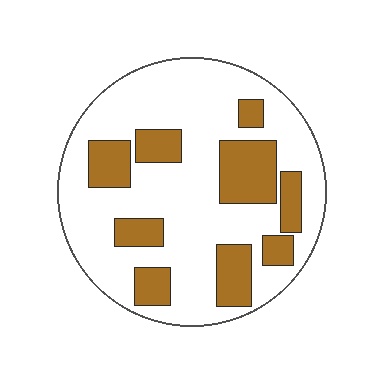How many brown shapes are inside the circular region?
9.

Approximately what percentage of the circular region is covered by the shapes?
Approximately 25%.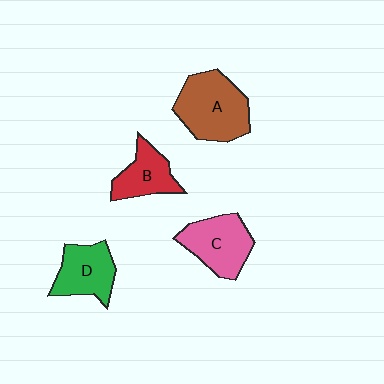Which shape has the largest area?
Shape A (brown).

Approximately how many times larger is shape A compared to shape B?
Approximately 1.6 times.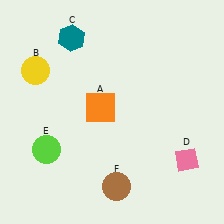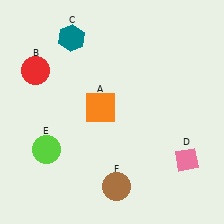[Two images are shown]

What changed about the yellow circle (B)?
In Image 1, B is yellow. In Image 2, it changed to red.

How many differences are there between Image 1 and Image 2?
There is 1 difference between the two images.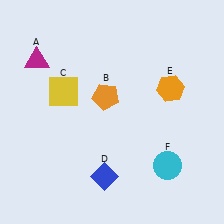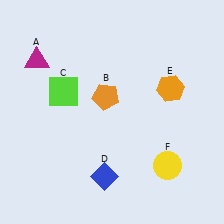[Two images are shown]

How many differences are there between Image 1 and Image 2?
There are 2 differences between the two images.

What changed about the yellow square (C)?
In Image 1, C is yellow. In Image 2, it changed to lime.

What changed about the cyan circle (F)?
In Image 1, F is cyan. In Image 2, it changed to yellow.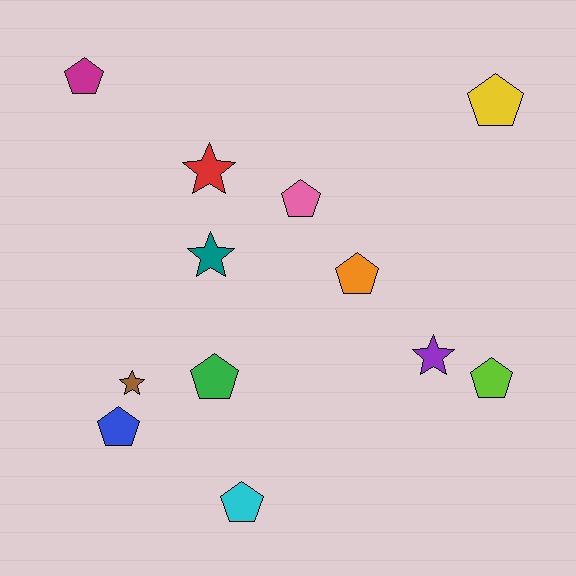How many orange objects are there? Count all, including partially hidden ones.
There is 1 orange object.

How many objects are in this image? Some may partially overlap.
There are 12 objects.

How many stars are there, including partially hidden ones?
There are 4 stars.